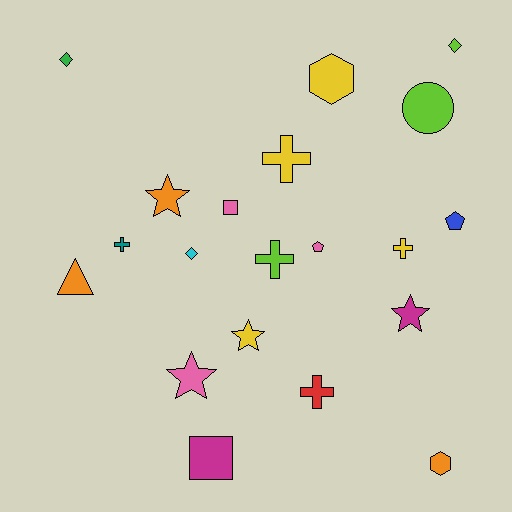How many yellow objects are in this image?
There are 4 yellow objects.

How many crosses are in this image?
There are 5 crosses.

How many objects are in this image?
There are 20 objects.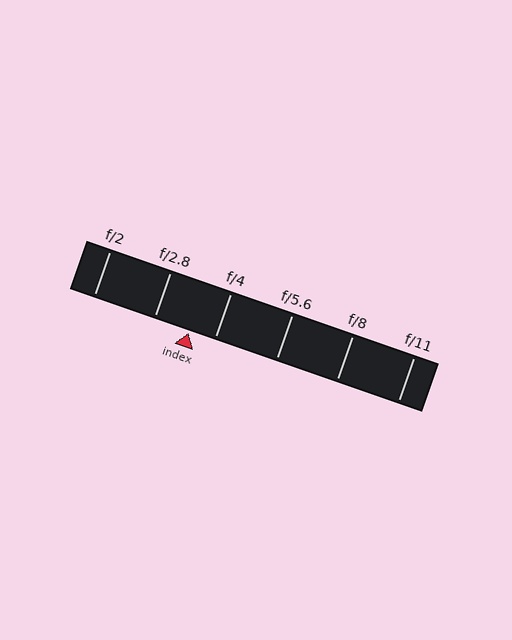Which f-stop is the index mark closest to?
The index mark is closest to f/4.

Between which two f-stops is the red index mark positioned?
The index mark is between f/2.8 and f/4.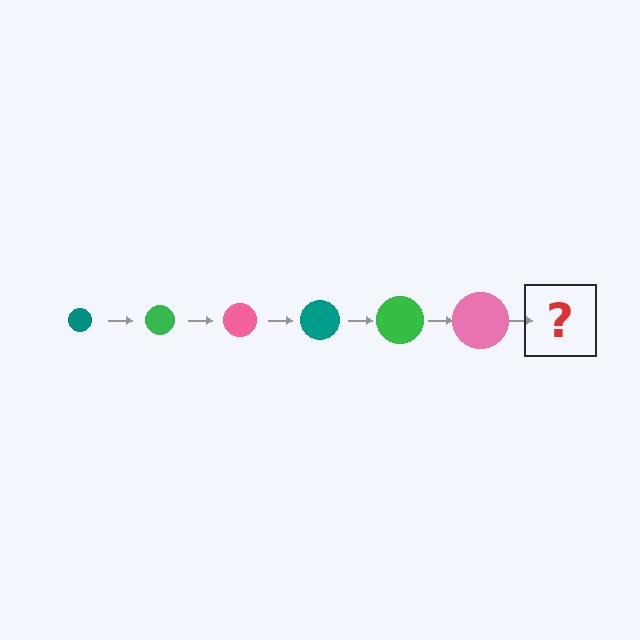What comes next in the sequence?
The next element should be a teal circle, larger than the previous one.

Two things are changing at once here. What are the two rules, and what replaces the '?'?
The two rules are that the circle grows larger each step and the color cycles through teal, green, and pink. The '?' should be a teal circle, larger than the previous one.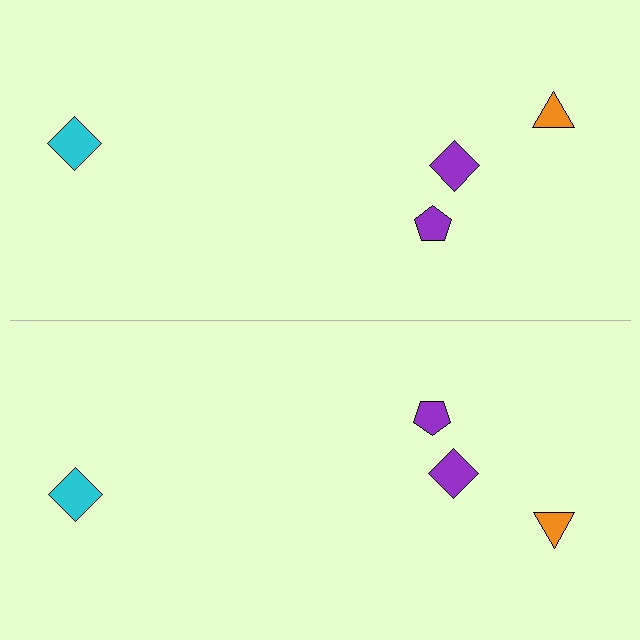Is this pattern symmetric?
Yes, this pattern has bilateral (reflection) symmetry.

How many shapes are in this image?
There are 8 shapes in this image.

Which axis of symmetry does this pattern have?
The pattern has a horizontal axis of symmetry running through the center of the image.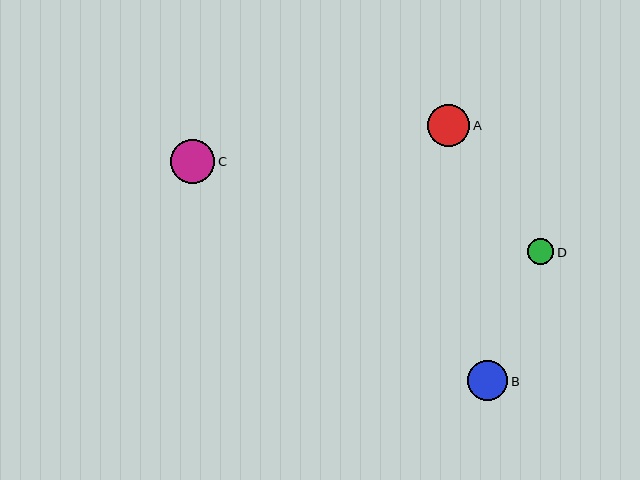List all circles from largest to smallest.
From largest to smallest: C, A, B, D.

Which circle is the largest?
Circle C is the largest with a size of approximately 44 pixels.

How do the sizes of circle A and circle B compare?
Circle A and circle B are approximately the same size.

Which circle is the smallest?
Circle D is the smallest with a size of approximately 26 pixels.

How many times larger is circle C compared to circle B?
Circle C is approximately 1.1 times the size of circle B.